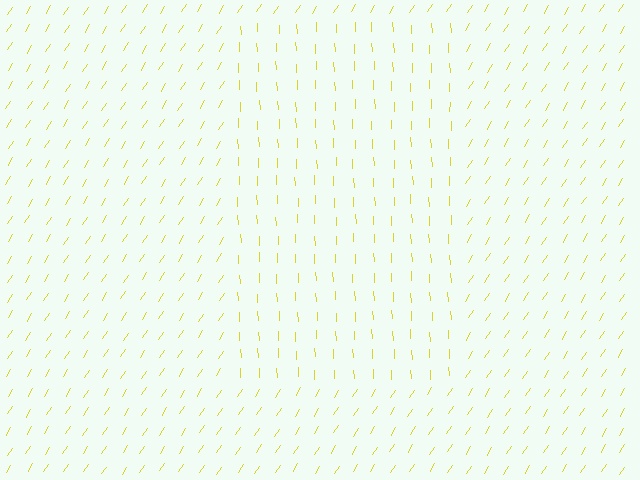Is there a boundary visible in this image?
Yes, there is a texture boundary formed by a change in line orientation.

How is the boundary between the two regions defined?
The boundary is defined purely by a change in line orientation (approximately 35 degrees difference). All lines are the same color and thickness.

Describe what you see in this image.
The image is filled with small yellow line segments. A rectangle region in the image has lines oriented differently from the surrounding lines, creating a visible texture boundary.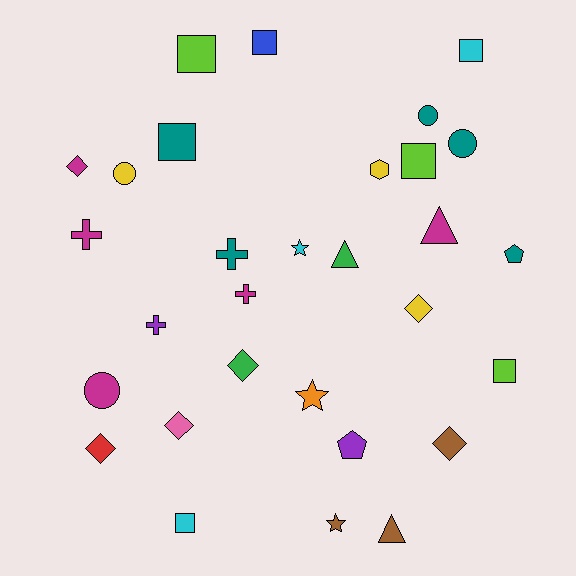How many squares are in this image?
There are 7 squares.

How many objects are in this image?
There are 30 objects.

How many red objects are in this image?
There is 1 red object.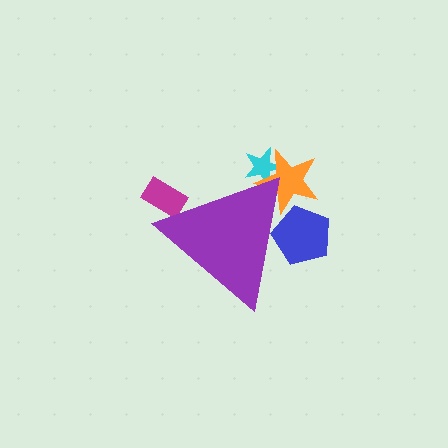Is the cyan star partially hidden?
Yes, the cyan star is partially hidden behind the purple triangle.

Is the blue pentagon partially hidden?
Yes, the blue pentagon is partially hidden behind the purple triangle.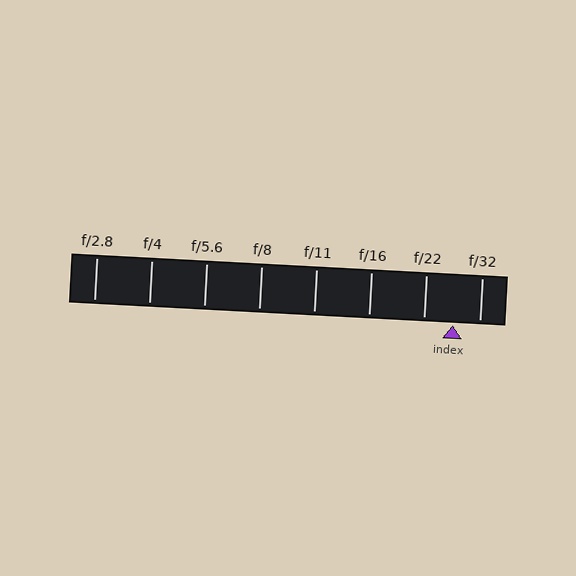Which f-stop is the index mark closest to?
The index mark is closest to f/32.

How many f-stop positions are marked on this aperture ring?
There are 8 f-stop positions marked.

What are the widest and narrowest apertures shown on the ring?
The widest aperture shown is f/2.8 and the narrowest is f/32.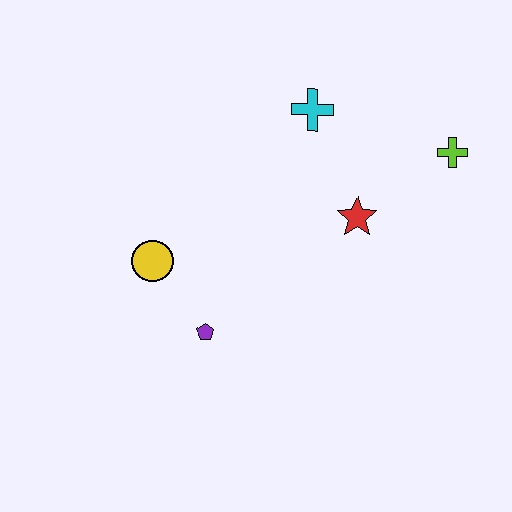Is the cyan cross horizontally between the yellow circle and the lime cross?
Yes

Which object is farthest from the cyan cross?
The purple pentagon is farthest from the cyan cross.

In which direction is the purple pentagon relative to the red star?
The purple pentagon is to the left of the red star.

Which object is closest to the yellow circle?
The purple pentagon is closest to the yellow circle.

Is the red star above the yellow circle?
Yes